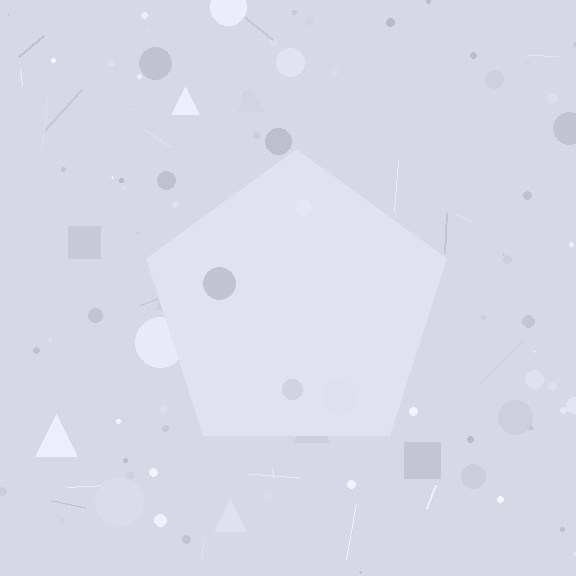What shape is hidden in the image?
A pentagon is hidden in the image.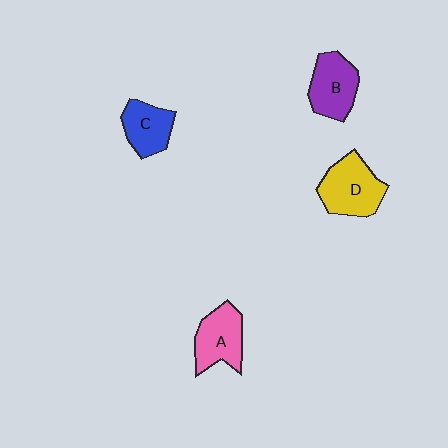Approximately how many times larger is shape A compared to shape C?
Approximately 1.2 times.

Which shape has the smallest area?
Shape C (blue).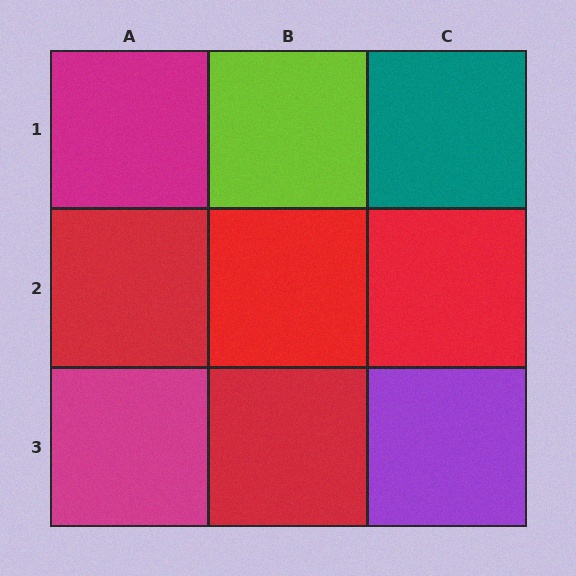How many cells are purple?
1 cell is purple.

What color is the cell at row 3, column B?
Red.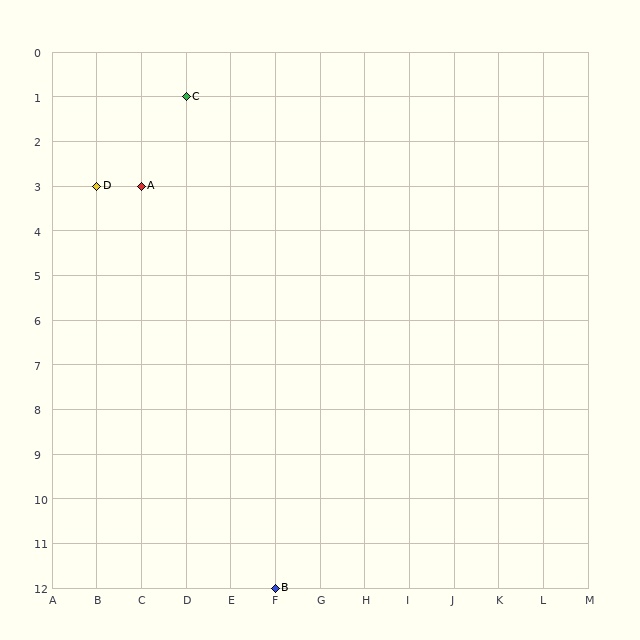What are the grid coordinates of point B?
Point B is at grid coordinates (F, 12).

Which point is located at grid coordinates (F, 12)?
Point B is at (F, 12).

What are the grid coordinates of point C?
Point C is at grid coordinates (D, 1).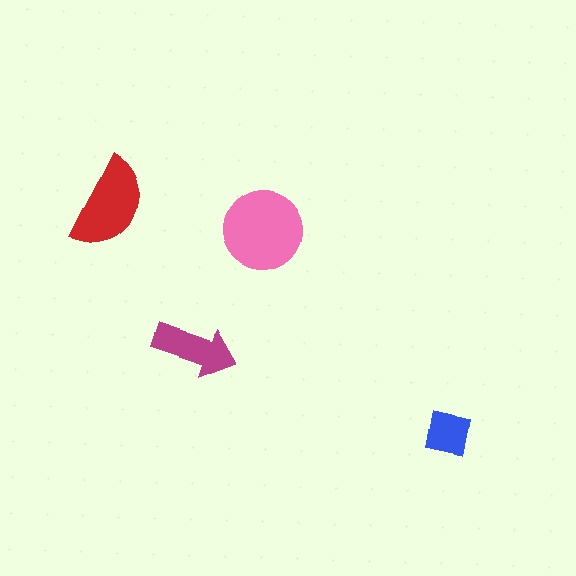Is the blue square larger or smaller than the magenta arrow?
Smaller.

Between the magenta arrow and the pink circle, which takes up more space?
The pink circle.